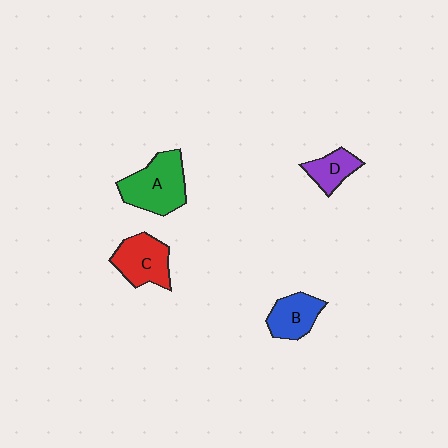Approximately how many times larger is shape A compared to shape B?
Approximately 1.5 times.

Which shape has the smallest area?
Shape D (purple).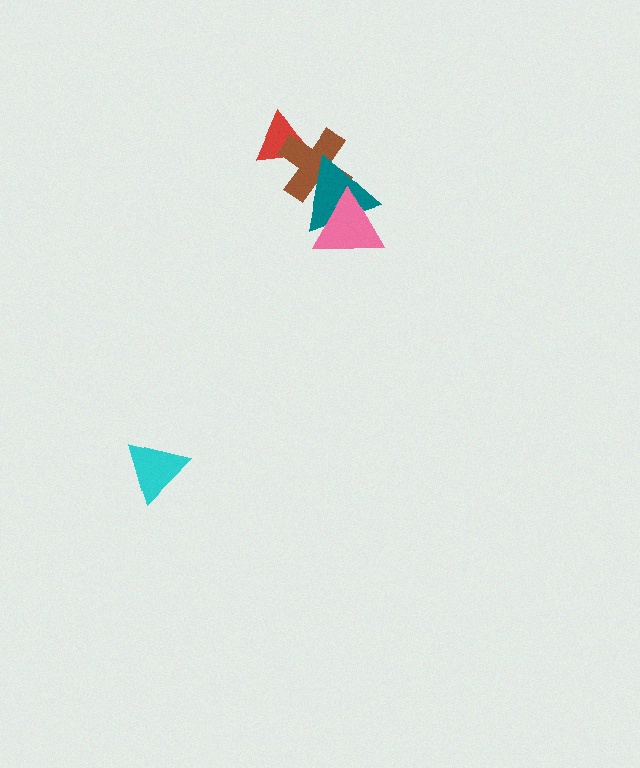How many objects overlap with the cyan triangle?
0 objects overlap with the cyan triangle.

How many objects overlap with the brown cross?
3 objects overlap with the brown cross.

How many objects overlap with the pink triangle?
2 objects overlap with the pink triangle.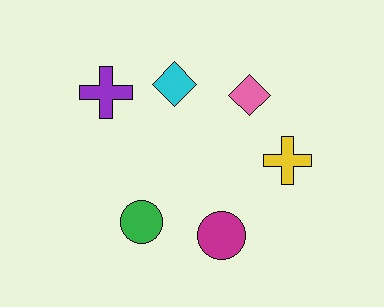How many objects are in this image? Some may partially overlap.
There are 6 objects.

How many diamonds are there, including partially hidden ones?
There are 2 diamonds.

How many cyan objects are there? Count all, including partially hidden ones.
There is 1 cyan object.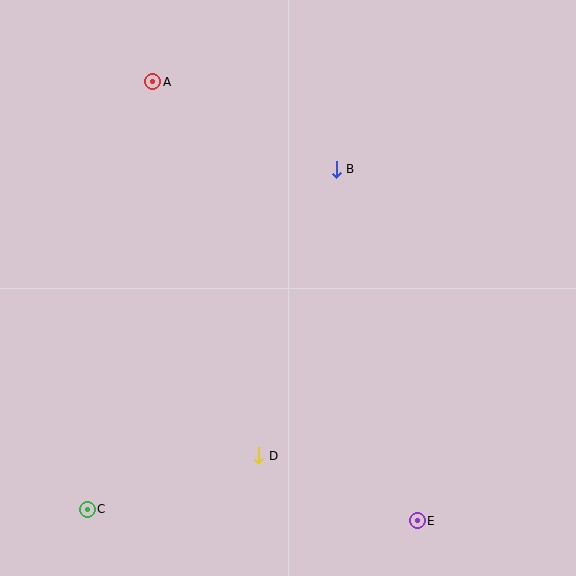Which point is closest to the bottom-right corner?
Point E is closest to the bottom-right corner.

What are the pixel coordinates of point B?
Point B is at (336, 169).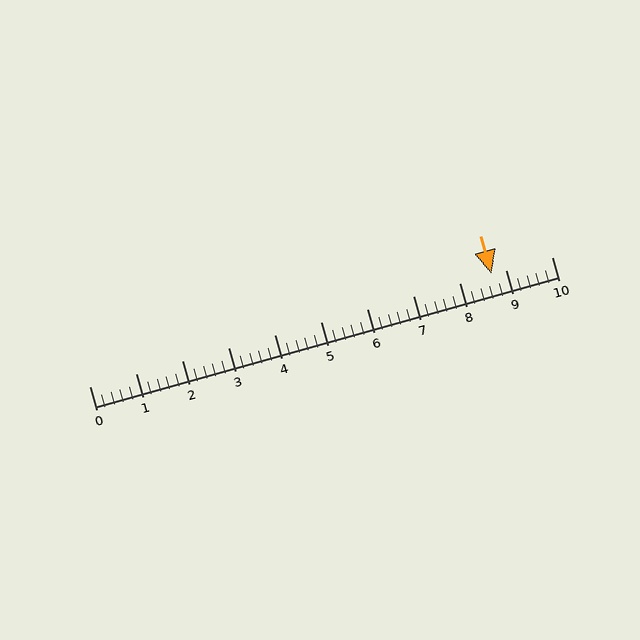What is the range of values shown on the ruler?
The ruler shows values from 0 to 10.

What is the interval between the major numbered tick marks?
The major tick marks are spaced 1 units apart.